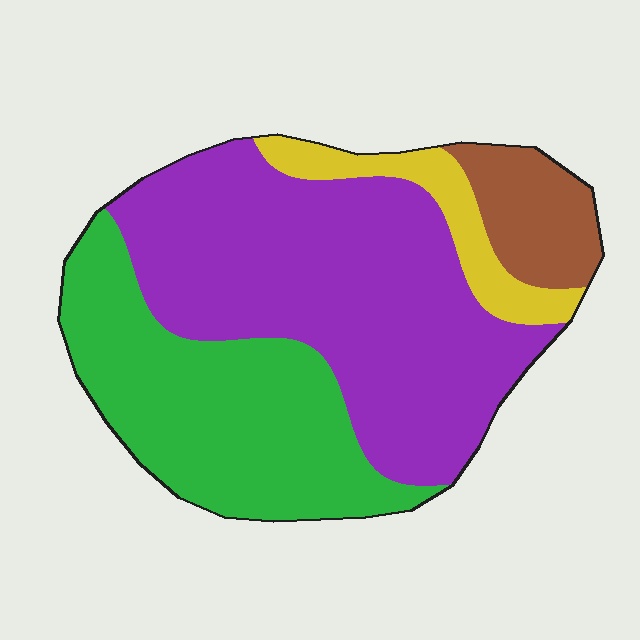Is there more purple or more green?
Purple.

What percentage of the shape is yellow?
Yellow covers roughly 10% of the shape.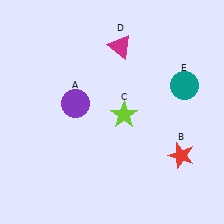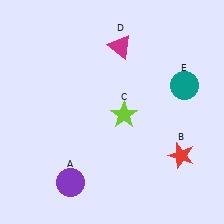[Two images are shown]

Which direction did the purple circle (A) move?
The purple circle (A) moved down.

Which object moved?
The purple circle (A) moved down.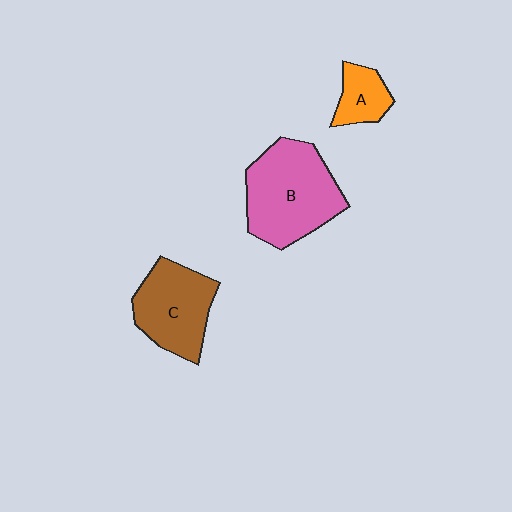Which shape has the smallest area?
Shape A (orange).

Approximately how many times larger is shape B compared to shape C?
Approximately 1.3 times.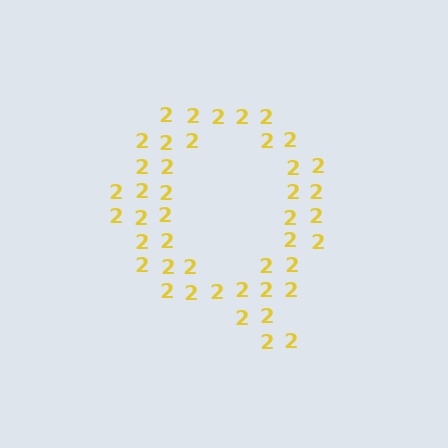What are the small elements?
The small elements are digit 2's.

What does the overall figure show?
The overall figure shows the letter Q.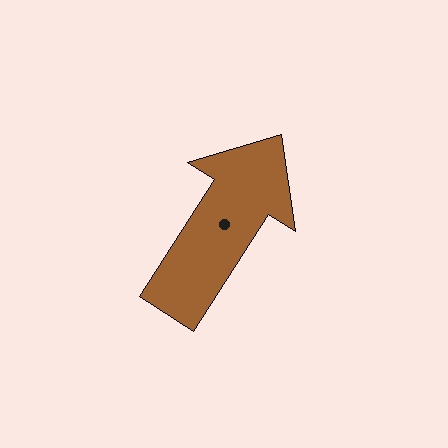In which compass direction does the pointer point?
Northeast.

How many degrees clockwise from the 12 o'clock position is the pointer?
Approximately 33 degrees.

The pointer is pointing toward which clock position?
Roughly 1 o'clock.